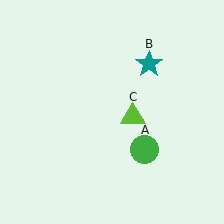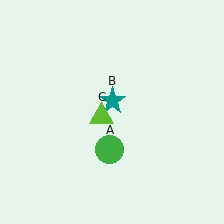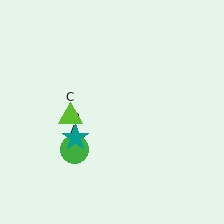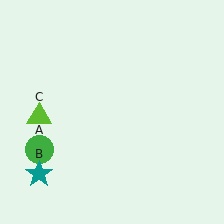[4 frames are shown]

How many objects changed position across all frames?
3 objects changed position: green circle (object A), teal star (object B), lime triangle (object C).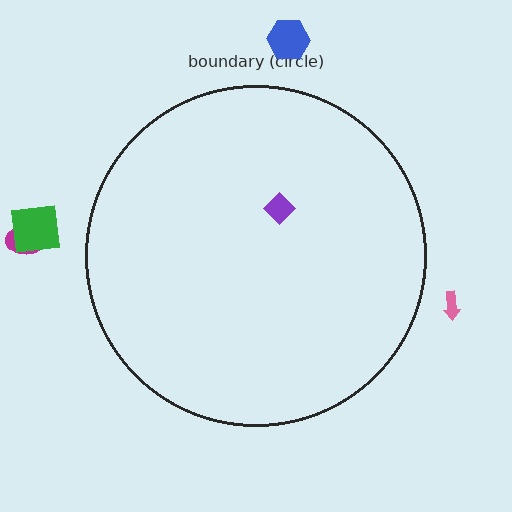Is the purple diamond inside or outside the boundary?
Inside.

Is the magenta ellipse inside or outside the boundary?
Outside.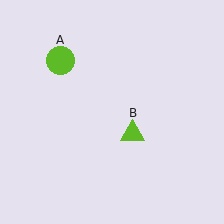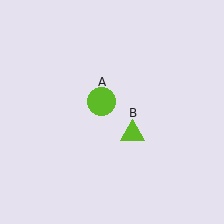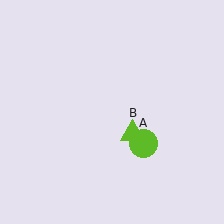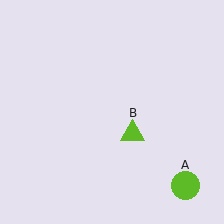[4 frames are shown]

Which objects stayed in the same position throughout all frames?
Lime triangle (object B) remained stationary.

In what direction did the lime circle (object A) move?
The lime circle (object A) moved down and to the right.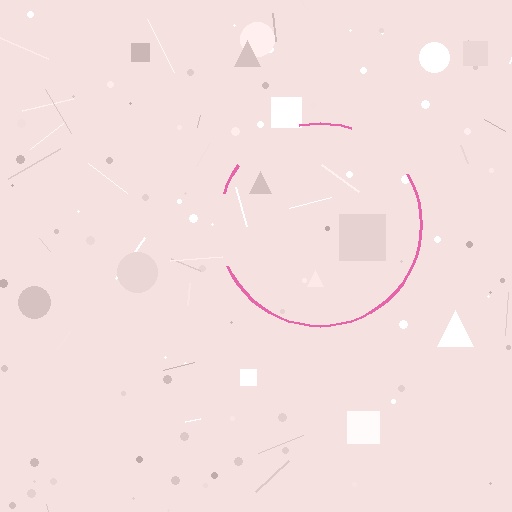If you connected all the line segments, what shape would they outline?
They would outline a circle.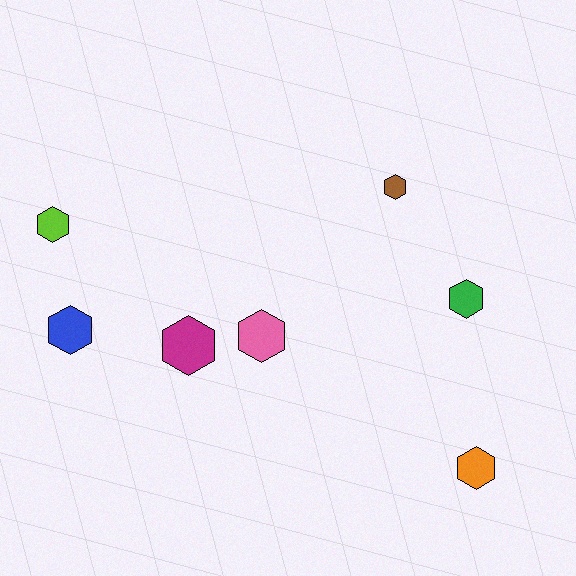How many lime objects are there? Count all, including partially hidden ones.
There is 1 lime object.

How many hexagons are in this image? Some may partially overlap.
There are 7 hexagons.